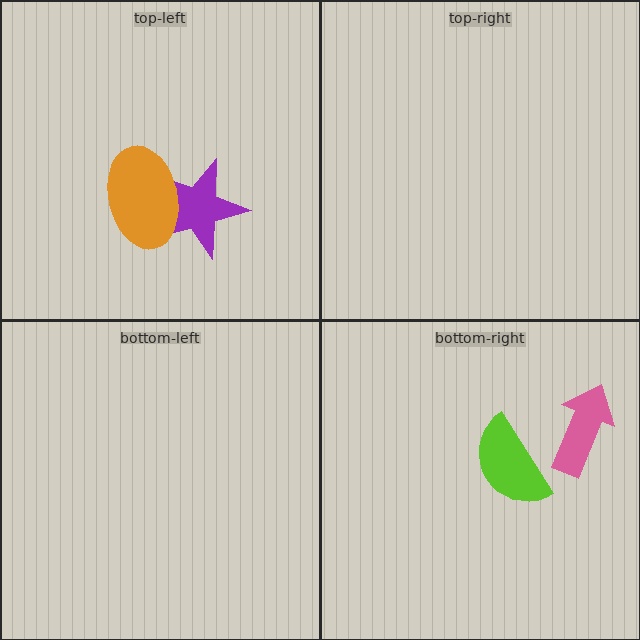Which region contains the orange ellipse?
The top-left region.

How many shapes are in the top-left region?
2.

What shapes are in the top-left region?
The purple star, the orange ellipse.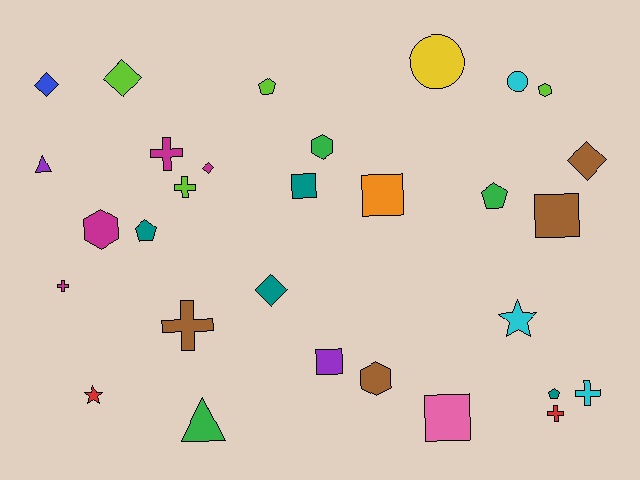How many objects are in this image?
There are 30 objects.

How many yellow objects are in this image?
There is 1 yellow object.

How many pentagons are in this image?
There are 4 pentagons.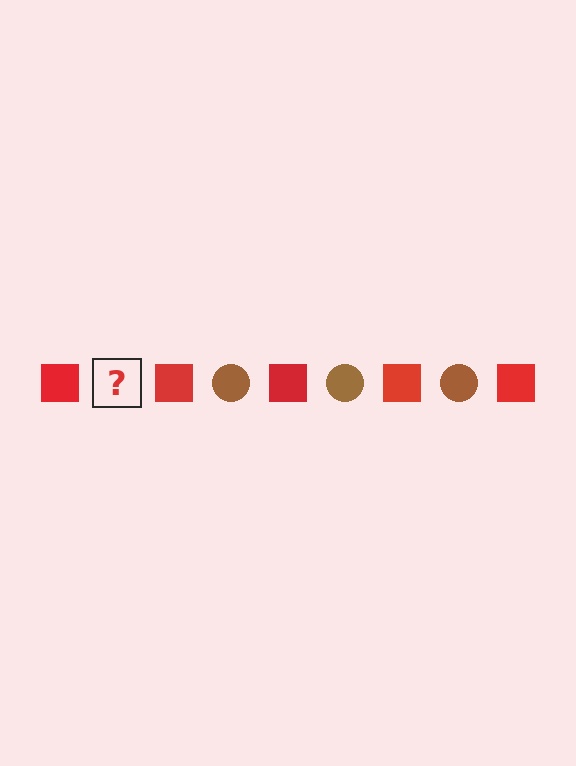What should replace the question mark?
The question mark should be replaced with a brown circle.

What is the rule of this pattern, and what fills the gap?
The rule is that the pattern alternates between red square and brown circle. The gap should be filled with a brown circle.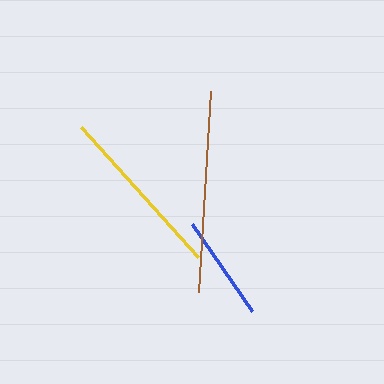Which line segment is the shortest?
The blue line is the shortest at approximately 106 pixels.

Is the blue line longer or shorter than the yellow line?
The yellow line is longer than the blue line.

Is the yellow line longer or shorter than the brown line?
The brown line is longer than the yellow line.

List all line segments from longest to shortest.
From longest to shortest: brown, yellow, blue.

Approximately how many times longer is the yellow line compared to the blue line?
The yellow line is approximately 1.7 times the length of the blue line.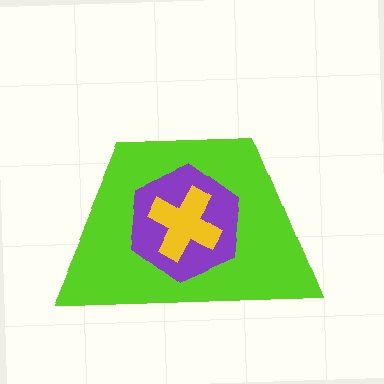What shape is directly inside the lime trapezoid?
The purple hexagon.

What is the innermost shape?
The yellow cross.